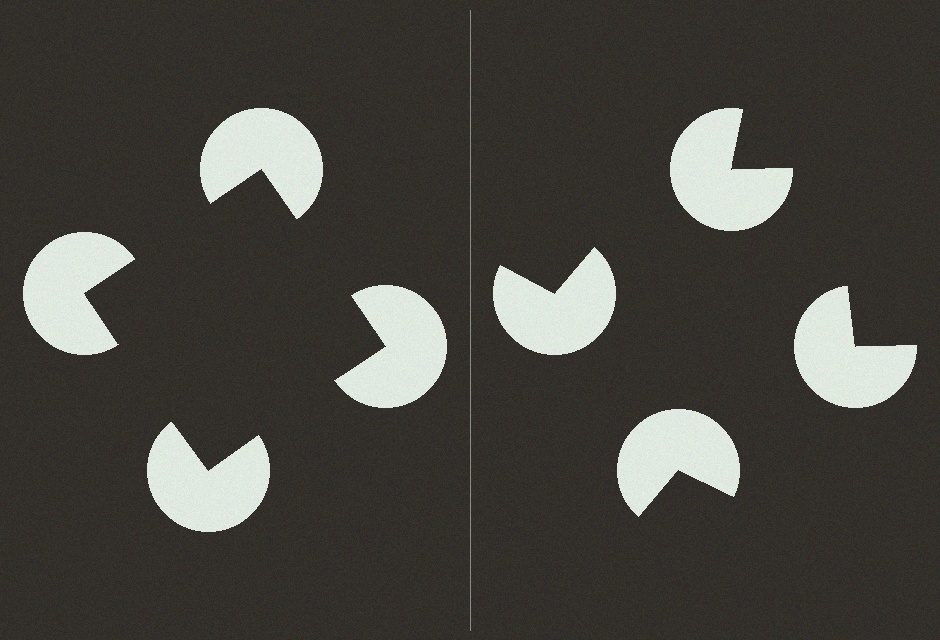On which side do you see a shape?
An illusory square appears on the left side. On the right side the wedge cuts are rotated, so no coherent shape forms.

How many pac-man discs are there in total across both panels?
8 — 4 on each side.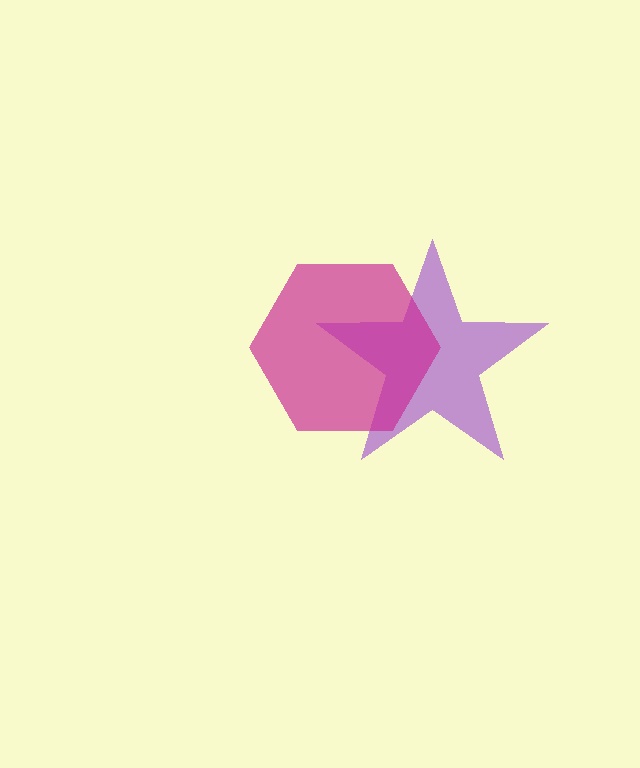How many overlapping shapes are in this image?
There are 2 overlapping shapes in the image.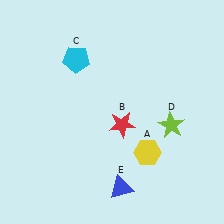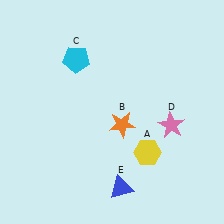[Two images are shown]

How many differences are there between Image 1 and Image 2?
There are 2 differences between the two images.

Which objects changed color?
B changed from red to orange. D changed from lime to pink.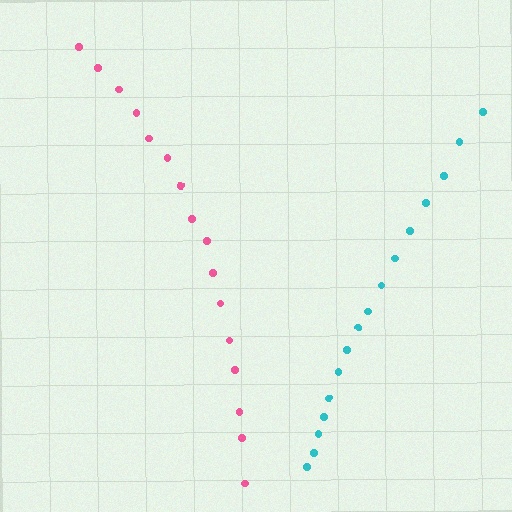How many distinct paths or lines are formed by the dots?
There are 2 distinct paths.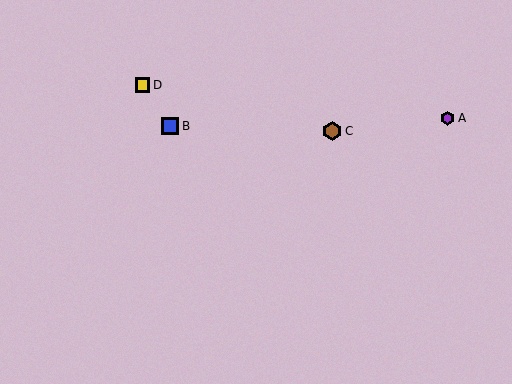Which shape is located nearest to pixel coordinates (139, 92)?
The yellow square (labeled D) at (143, 85) is nearest to that location.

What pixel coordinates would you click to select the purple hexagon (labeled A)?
Click at (448, 118) to select the purple hexagon A.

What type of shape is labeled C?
Shape C is a brown hexagon.